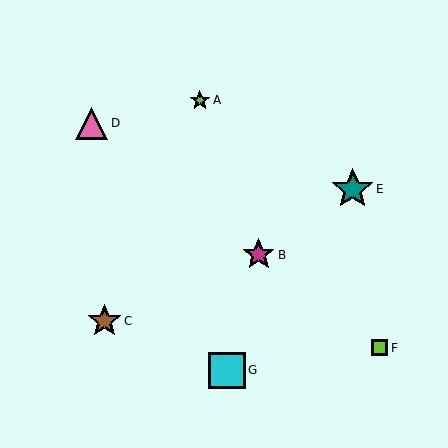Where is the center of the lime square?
The center of the lime square is at (380, 348).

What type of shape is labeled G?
Shape G is a cyan square.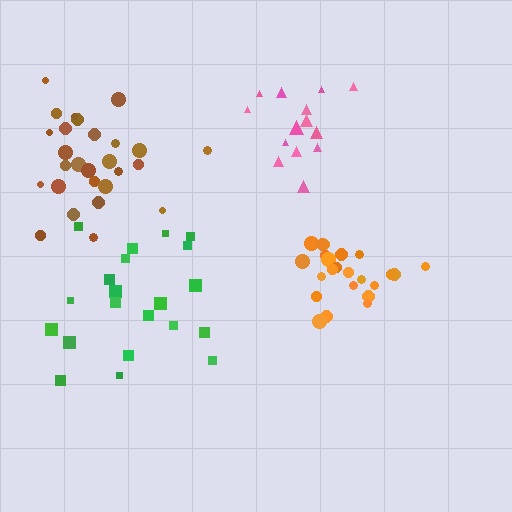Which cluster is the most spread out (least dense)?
Green.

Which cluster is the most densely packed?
Orange.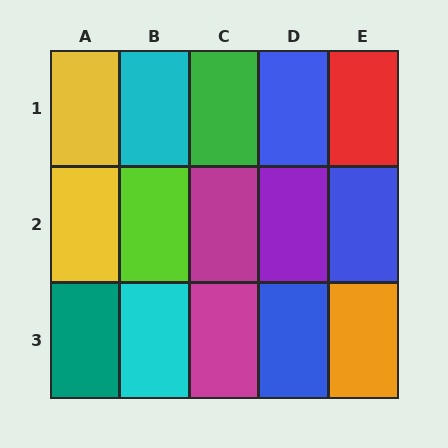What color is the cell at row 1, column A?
Yellow.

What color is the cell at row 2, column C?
Magenta.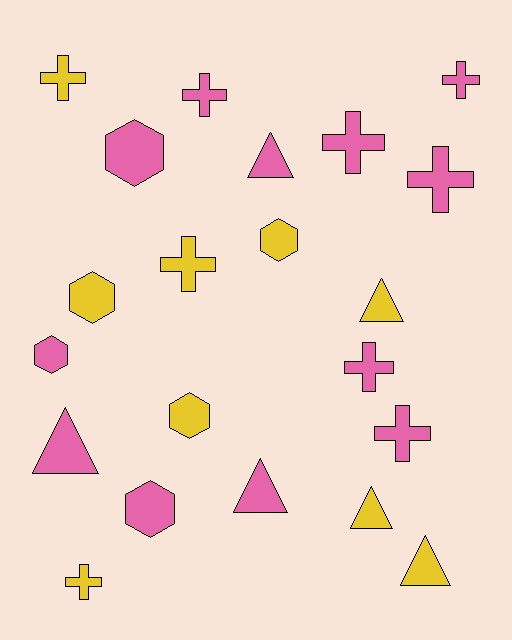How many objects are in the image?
There are 21 objects.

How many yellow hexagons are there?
There are 3 yellow hexagons.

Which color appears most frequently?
Pink, with 12 objects.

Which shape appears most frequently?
Cross, with 9 objects.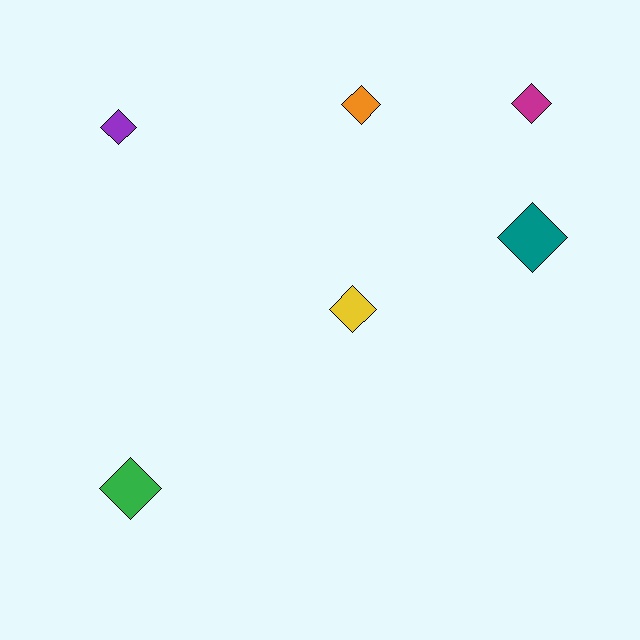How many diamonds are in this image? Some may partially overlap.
There are 6 diamonds.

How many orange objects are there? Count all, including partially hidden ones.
There is 1 orange object.